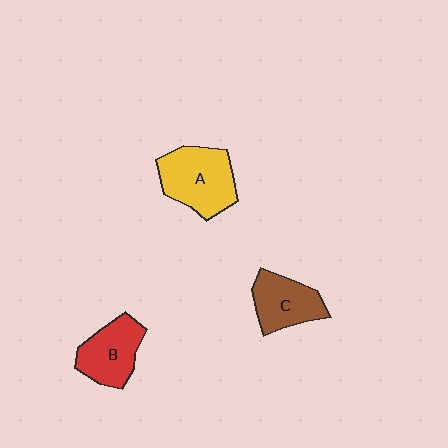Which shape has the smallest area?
Shape C (brown).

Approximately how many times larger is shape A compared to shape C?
Approximately 1.4 times.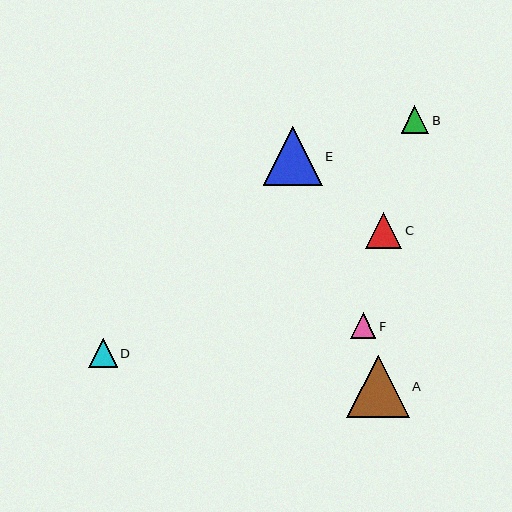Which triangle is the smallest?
Triangle F is the smallest with a size of approximately 26 pixels.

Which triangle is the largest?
Triangle A is the largest with a size of approximately 62 pixels.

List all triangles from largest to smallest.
From largest to smallest: A, E, C, D, B, F.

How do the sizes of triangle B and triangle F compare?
Triangle B and triangle F are approximately the same size.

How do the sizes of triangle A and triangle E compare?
Triangle A and triangle E are approximately the same size.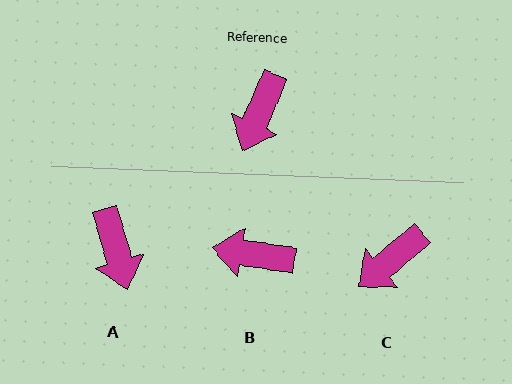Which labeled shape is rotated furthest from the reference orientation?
B, about 75 degrees away.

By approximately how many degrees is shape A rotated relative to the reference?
Approximately 40 degrees counter-clockwise.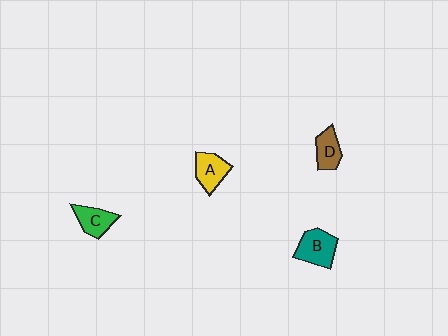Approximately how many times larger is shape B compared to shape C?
Approximately 1.3 times.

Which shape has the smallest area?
Shape D (brown).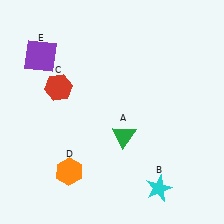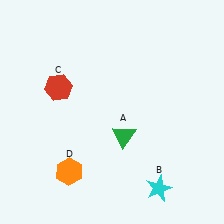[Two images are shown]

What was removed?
The purple square (E) was removed in Image 2.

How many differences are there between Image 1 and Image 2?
There is 1 difference between the two images.